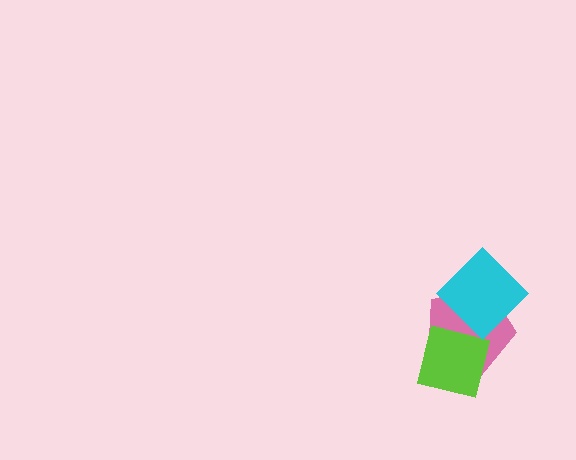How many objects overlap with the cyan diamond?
1 object overlaps with the cyan diamond.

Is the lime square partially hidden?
No, no other shape covers it.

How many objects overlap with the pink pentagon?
2 objects overlap with the pink pentagon.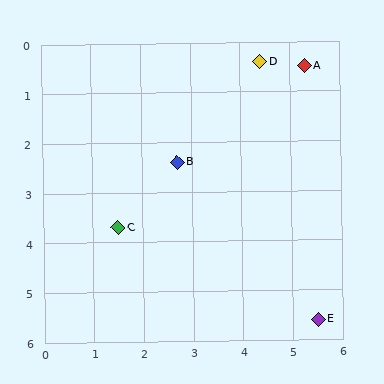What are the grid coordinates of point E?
Point E is at approximately (5.5, 5.6).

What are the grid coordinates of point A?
Point A is at approximately (5.3, 0.5).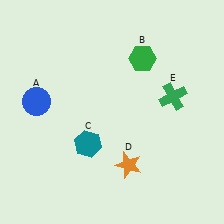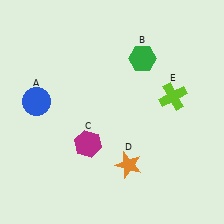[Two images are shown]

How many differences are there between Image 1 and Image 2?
There are 2 differences between the two images.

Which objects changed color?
C changed from teal to magenta. E changed from green to lime.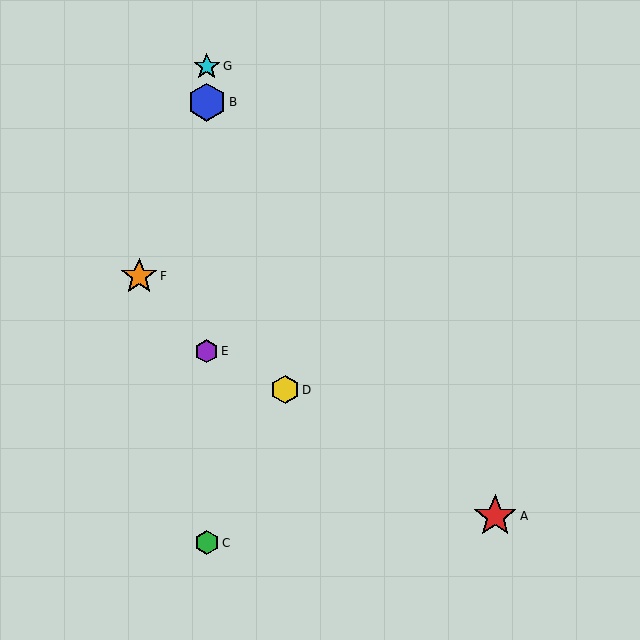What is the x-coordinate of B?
Object B is at x≈207.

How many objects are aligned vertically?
4 objects (B, C, E, G) are aligned vertically.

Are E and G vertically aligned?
Yes, both are at x≈207.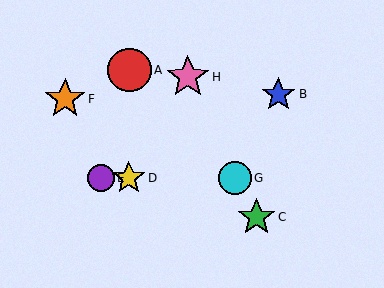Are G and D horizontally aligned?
Yes, both are at y≈178.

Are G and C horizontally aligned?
No, G is at y≈178 and C is at y≈217.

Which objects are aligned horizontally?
Objects D, E, G are aligned horizontally.